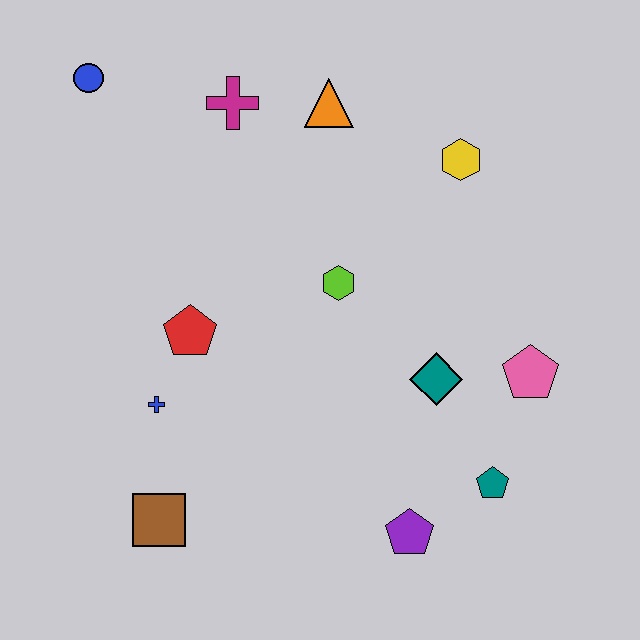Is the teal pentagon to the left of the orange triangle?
No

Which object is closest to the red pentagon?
The blue cross is closest to the red pentagon.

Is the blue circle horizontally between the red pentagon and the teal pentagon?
No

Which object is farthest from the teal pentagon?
The blue circle is farthest from the teal pentagon.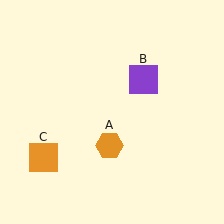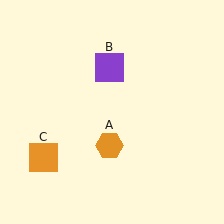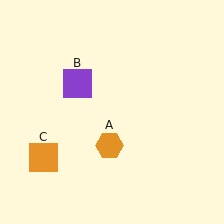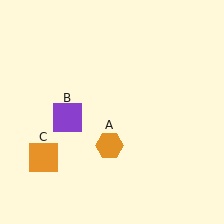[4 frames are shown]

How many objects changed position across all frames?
1 object changed position: purple square (object B).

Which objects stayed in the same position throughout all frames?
Orange hexagon (object A) and orange square (object C) remained stationary.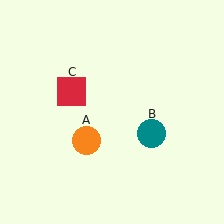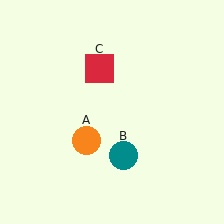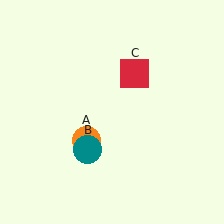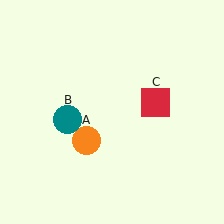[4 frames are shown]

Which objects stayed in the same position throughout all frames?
Orange circle (object A) remained stationary.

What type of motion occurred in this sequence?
The teal circle (object B), red square (object C) rotated clockwise around the center of the scene.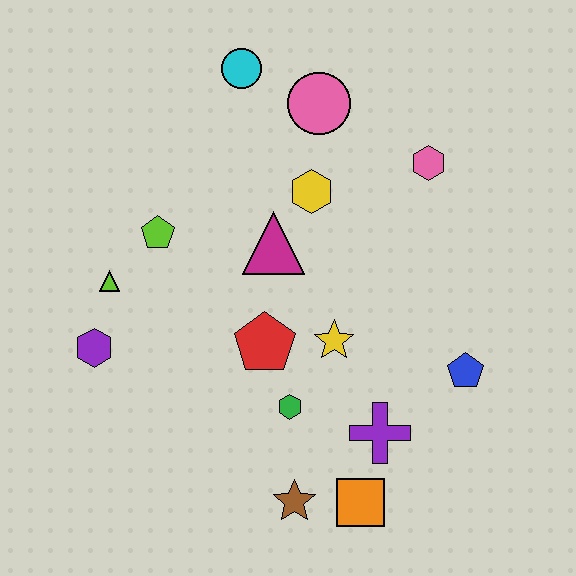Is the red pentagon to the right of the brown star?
No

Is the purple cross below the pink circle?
Yes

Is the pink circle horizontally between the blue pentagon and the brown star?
Yes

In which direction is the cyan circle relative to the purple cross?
The cyan circle is above the purple cross.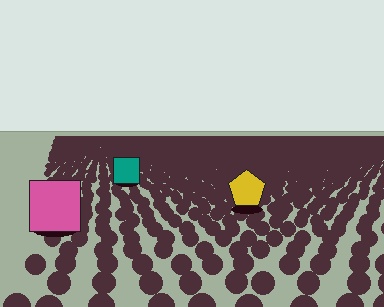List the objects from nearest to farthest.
From nearest to farthest: the pink square, the yellow pentagon, the teal square.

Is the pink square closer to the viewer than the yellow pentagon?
Yes. The pink square is closer — you can tell from the texture gradient: the ground texture is coarser near it.